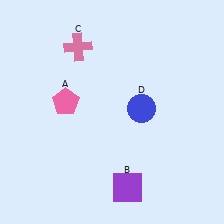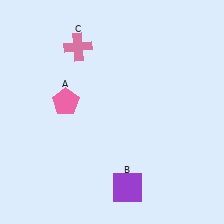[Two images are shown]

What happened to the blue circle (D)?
The blue circle (D) was removed in Image 2. It was in the top-right area of Image 1.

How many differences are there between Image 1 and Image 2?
There is 1 difference between the two images.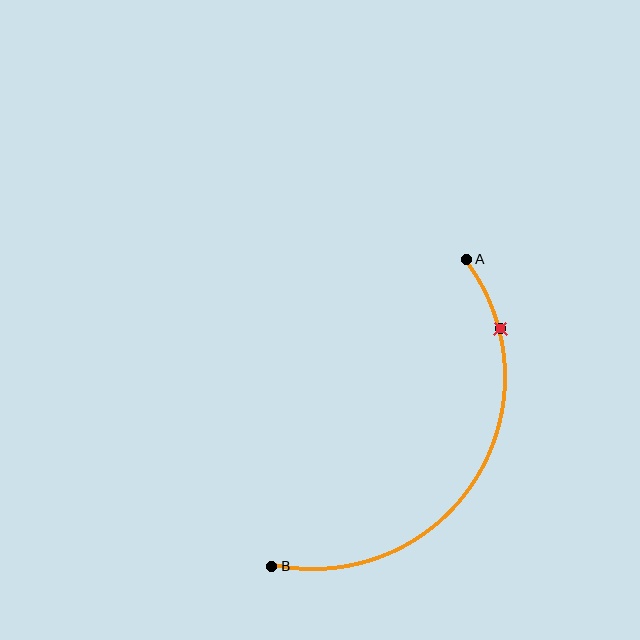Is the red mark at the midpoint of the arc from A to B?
No. The red mark lies on the arc but is closer to endpoint A. The arc midpoint would be at the point on the curve equidistant along the arc from both A and B.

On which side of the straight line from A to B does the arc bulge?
The arc bulges to the right of the straight line connecting A and B.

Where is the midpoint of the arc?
The arc midpoint is the point on the curve farthest from the straight line joining A and B. It sits to the right of that line.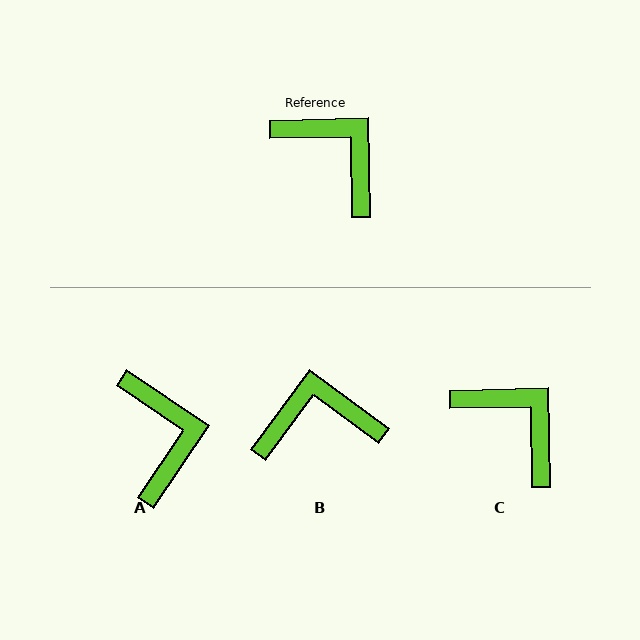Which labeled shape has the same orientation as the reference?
C.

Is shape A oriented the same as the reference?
No, it is off by about 35 degrees.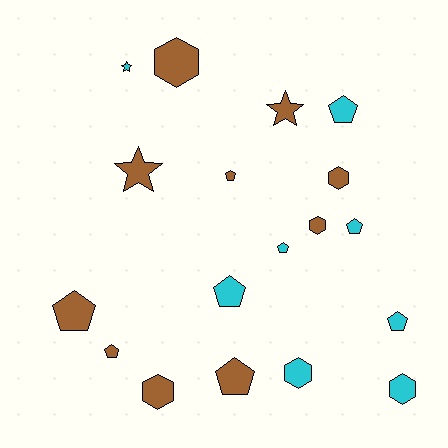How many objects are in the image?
There are 18 objects.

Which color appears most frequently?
Brown, with 10 objects.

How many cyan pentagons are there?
There are 5 cyan pentagons.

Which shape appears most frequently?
Pentagon, with 9 objects.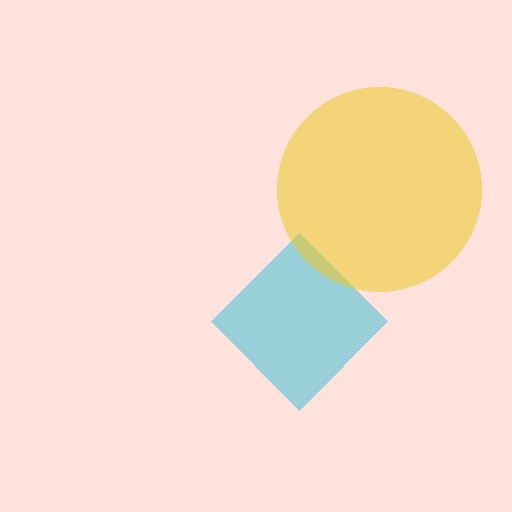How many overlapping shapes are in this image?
There are 2 overlapping shapes in the image.